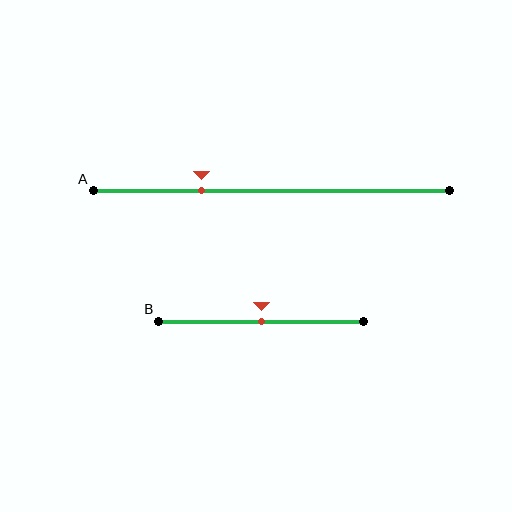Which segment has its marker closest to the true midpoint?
Segment B has its marker closest to the true midpoint.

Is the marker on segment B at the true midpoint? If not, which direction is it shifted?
Yes, the marker on segment B is at the true midpoint.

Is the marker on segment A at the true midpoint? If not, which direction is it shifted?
No, the marker on segment A is shifted to the left by about 20% of the segment length.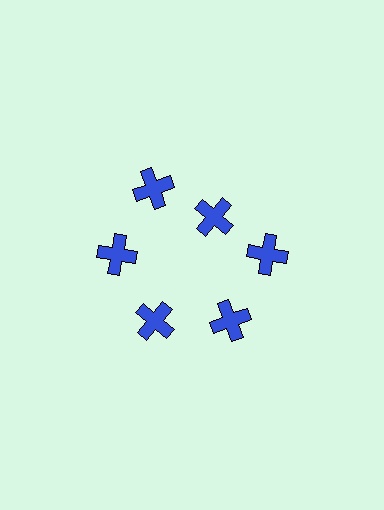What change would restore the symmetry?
The symmetry would be restored by moving it outward, back onto the ring so that all 6 crosses sit at equal angles and equal distance from the center.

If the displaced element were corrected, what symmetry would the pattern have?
It would have 6-fold rotational symmetry — the pattern would map onto itself every 60 degrees.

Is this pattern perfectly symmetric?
No. The 6 blue crosses are arranged in a ring, but one element near the 1 o'clock position is pulled inward toward the center, breaking the 6-fold rotational symmetry.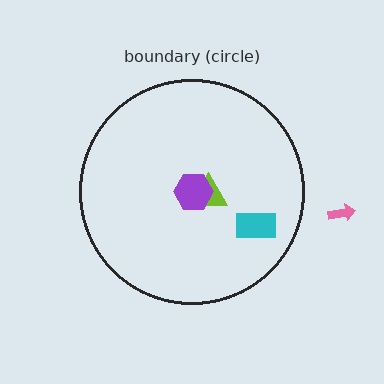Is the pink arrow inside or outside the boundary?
Outside.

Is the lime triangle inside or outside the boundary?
Inside.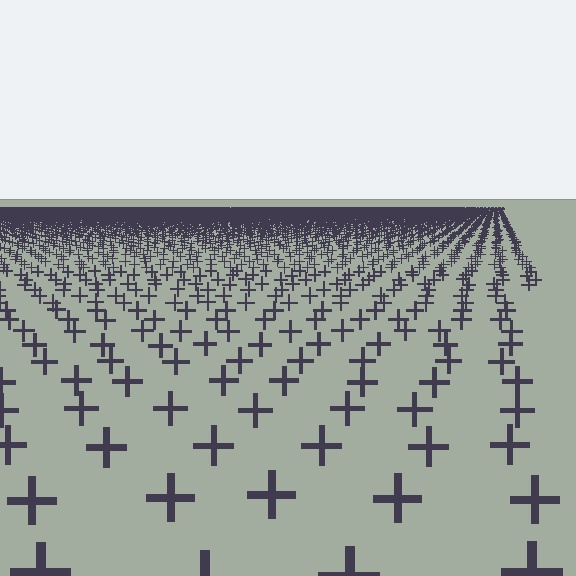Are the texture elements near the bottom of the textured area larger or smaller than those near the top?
Larger. Near the bottom, elements are closer to the viewer and appear at a bigger on-screen size.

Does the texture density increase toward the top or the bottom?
Density increases toward the top.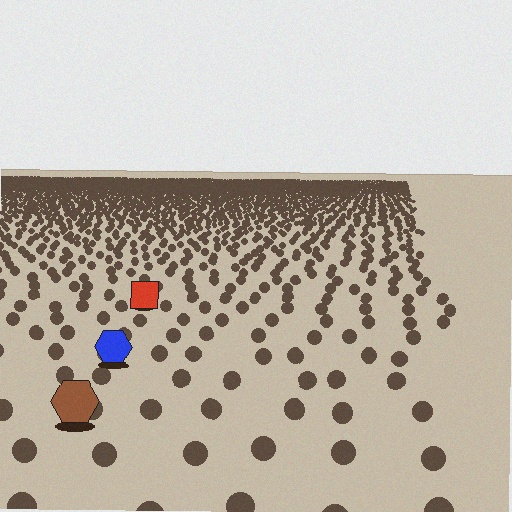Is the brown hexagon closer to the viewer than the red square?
Yes. The brown hexagon is closer — you can tell from the texture gradient: the ground texture is coarser near it.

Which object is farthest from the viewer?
The red square is farthest from the viewer. It appears smaller and the ground texture around it is denser.